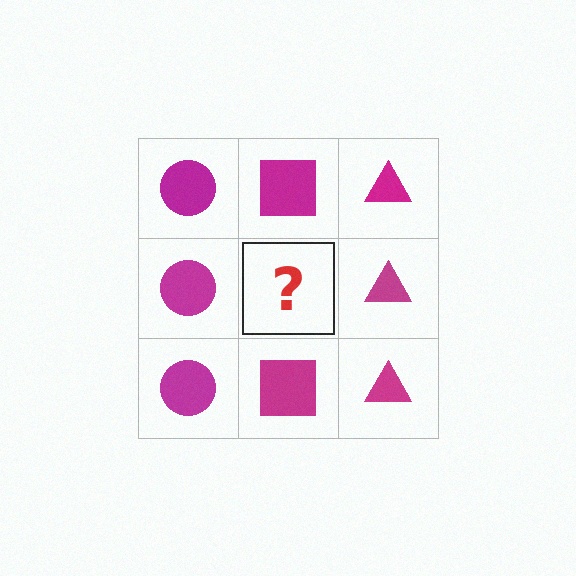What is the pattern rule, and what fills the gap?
The rule is that each column has a consistent shape. The gap should be filled with a magenta square.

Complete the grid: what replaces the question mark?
The question mark should be replaced with a magenta square.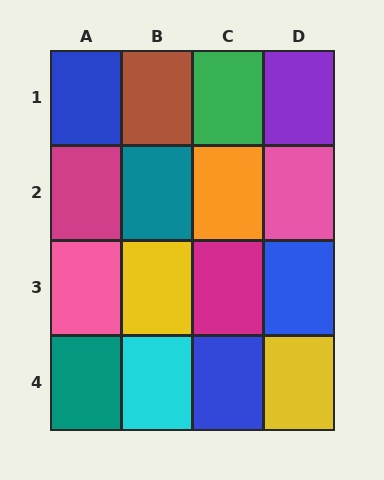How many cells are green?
1 cell is green.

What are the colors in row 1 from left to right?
Blue, brown, green, purple.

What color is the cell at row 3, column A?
Pink.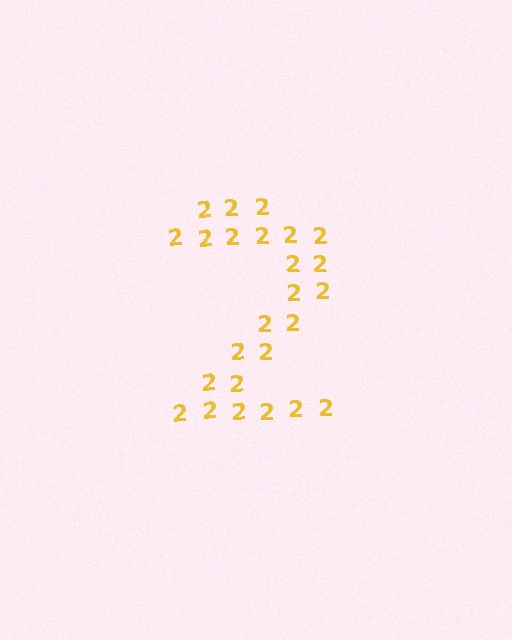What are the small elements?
The small elements are digit 2's.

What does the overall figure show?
The overall figure shows the digit 2.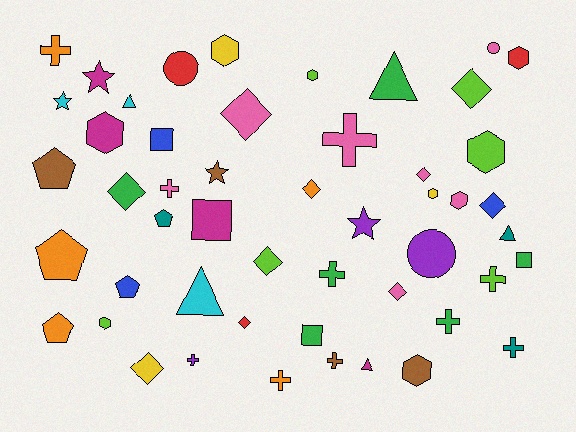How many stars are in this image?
There are 4 stars.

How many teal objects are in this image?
There are 3 teal objects.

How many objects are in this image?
There are 50 objects.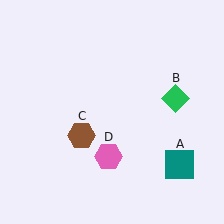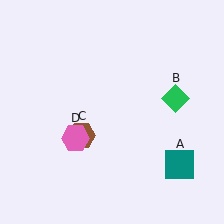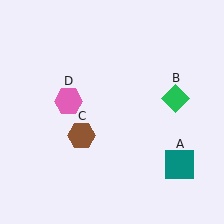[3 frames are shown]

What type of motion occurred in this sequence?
The pink hexagon (object D) rotated clockwise around the center of the scene.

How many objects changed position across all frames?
1 object changed position: pink hexagon (object D).